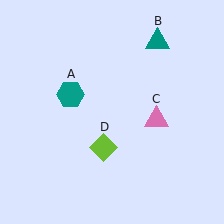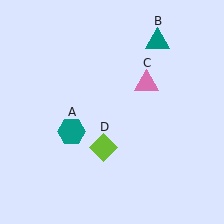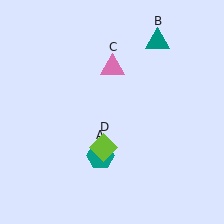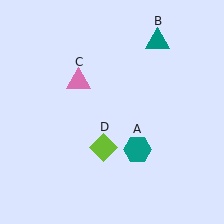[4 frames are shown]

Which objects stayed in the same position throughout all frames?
Teal triangle (object B) and lime diamond (object D) remained stationary.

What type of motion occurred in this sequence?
The teal hexagon (object A), pink triangle (object C) rotated counterclockwise around the center of the scene.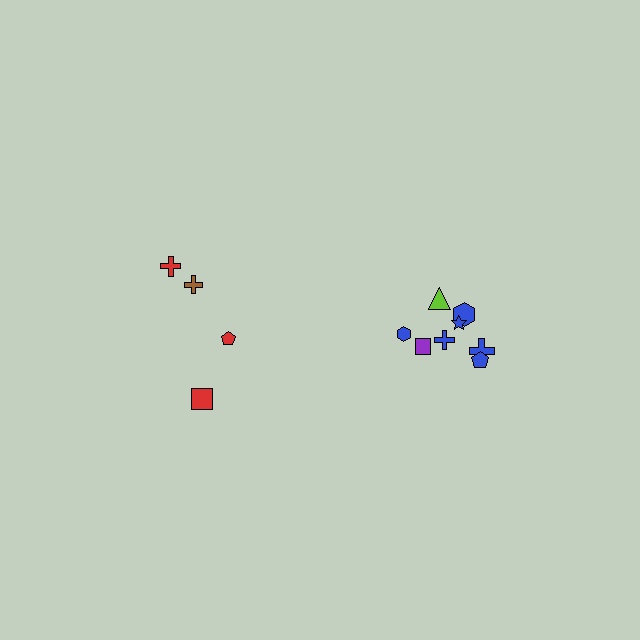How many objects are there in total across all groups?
There are 12 objects.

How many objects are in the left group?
There are 4 objects.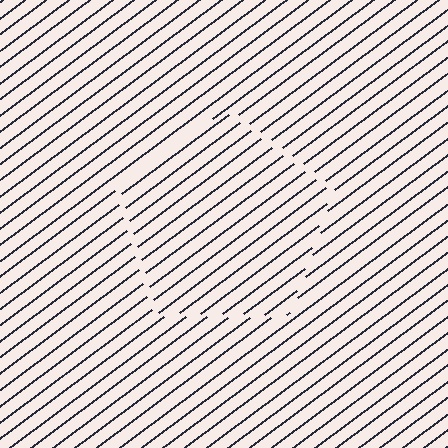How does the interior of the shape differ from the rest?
The interior of the shape contains the same grating, shifted by half a period — the contour is defined by the phase discontinuity where line-ends from the inner and outer gratings abut.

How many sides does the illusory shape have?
5 sides — the line-ends trace a pentagon.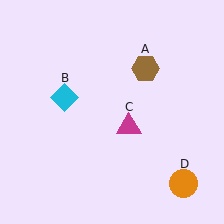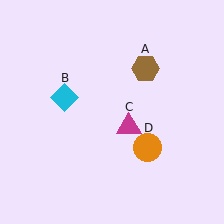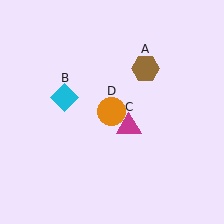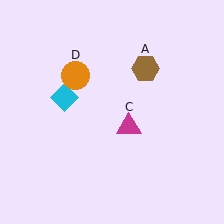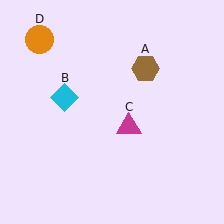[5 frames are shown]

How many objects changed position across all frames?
1 object changed position: orange circle (object D).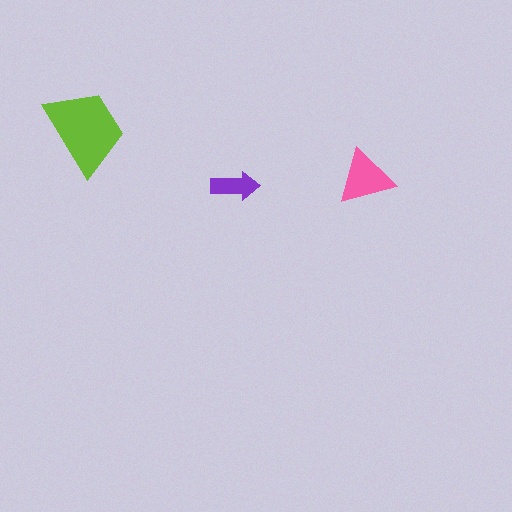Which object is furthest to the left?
The lime trapezoid is leftmost.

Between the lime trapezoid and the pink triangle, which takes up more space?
The lime trapezoid.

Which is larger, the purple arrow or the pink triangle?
The pink triangle.